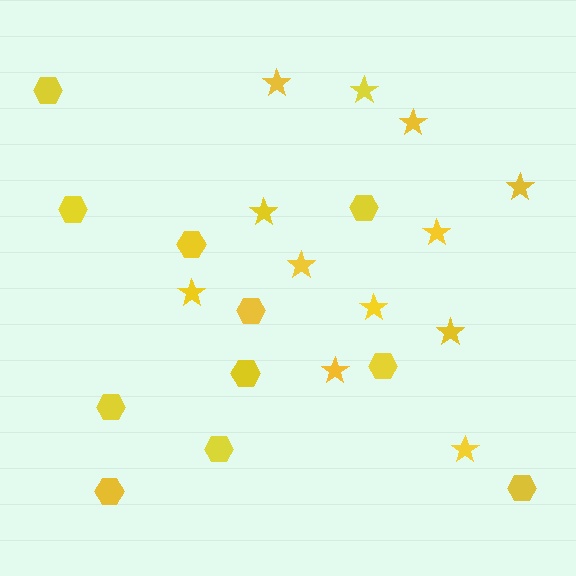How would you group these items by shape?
There are 2 groups: one group of stars (12) and one group of hexagons (11).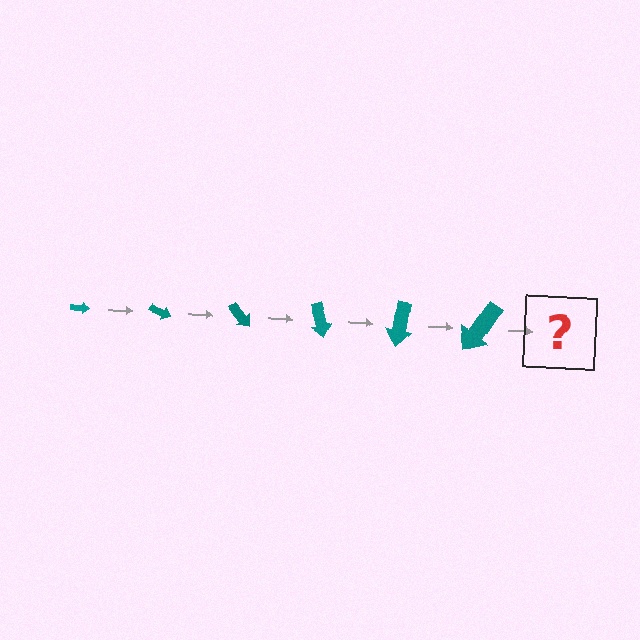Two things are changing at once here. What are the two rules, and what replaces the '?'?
The two rules are that the arrow grows larger each step and it rotates 25 degrees each step. The '?' should be an arrow, larger than the previous one and rotated 150 degrees from the start.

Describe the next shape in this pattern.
It should be an arrow, larger than the previous one and rotated 150 degrees from the start.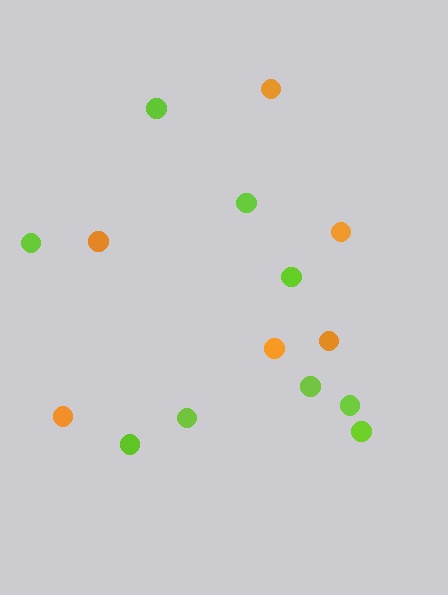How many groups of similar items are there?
There are 2 groups: one group of orange circles (6) and one group of lime circles (9).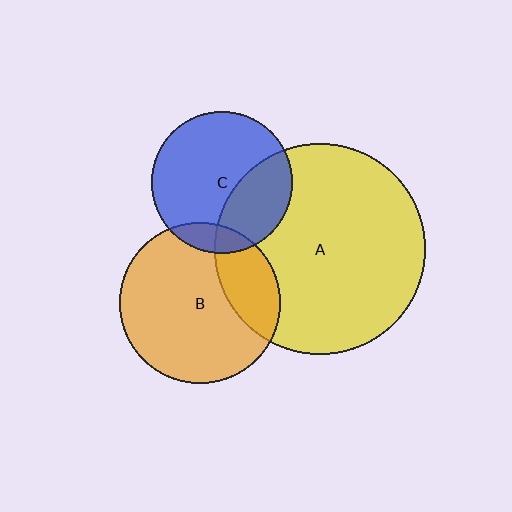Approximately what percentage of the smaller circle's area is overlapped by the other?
Approximately 10%.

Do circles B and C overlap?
Yes.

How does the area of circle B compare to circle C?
Approximately 1.3 times.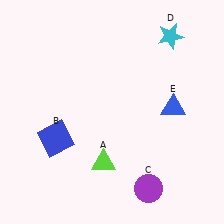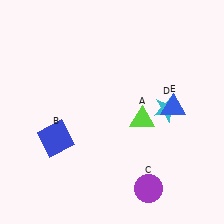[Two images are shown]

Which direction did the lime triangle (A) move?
The lime triangle (A) moved up.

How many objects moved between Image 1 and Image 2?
2 objects moved between the two images.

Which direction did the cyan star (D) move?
The cyan star (D) moved down.